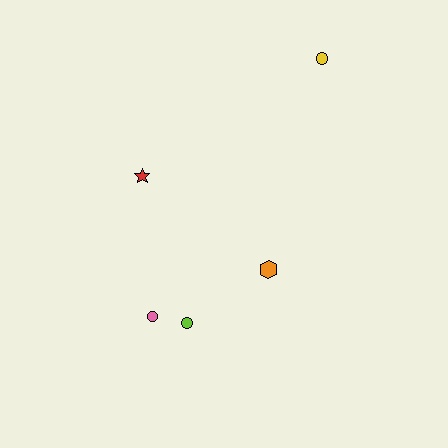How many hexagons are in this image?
There is 1 hexagon.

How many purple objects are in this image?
There are no purple objects.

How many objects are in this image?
There are 5 objects.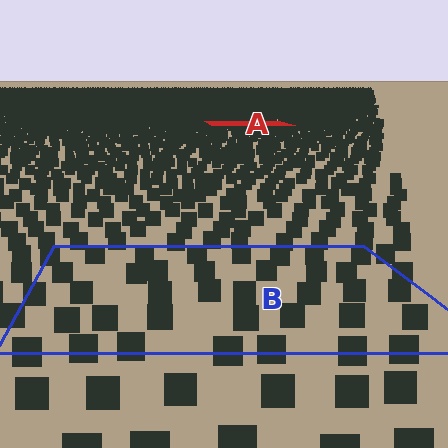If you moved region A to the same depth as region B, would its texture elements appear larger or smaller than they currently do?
They would appear larger. At a closer depth, the same texture elements are projected at a bigger on-screen size.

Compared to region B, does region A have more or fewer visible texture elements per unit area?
Region A has more texture elements per unit area — they are packed more densely because it is farther away.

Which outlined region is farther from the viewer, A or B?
Region A is farther from the viewer — the texture elements inside it appear smaller and more densely packed.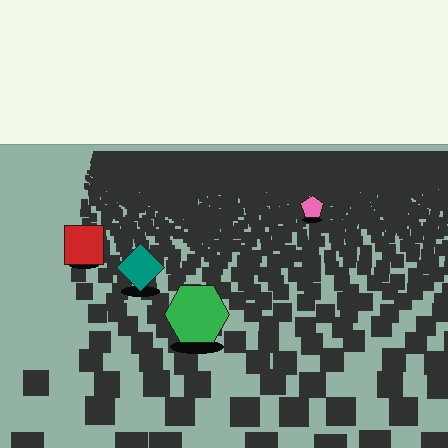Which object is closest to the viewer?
The green hexagon is closest. The texture marks near it are larger and more spread out.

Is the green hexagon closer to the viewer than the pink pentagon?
Yes. The green hexagon is closer — you can tell from the texture gradient: the ground texture is coarser near it.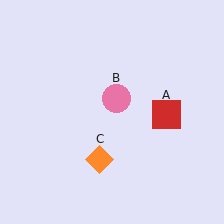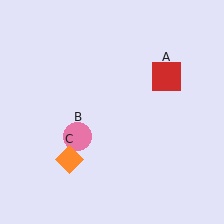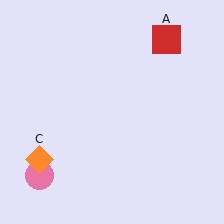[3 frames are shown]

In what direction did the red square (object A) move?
The red square (object A) moved up.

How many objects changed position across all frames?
3 objects changed position: red square (object A), pink circle (object B), orange diamond (object C).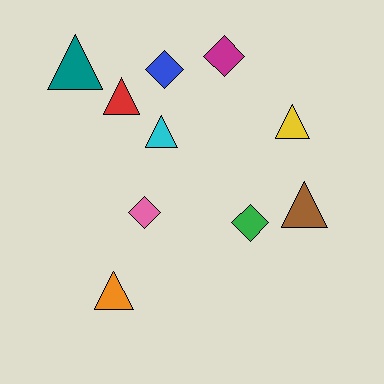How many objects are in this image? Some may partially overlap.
There are 10 objects.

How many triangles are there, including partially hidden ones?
There are 6 triangles.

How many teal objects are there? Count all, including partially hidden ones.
There is 1 teal object.